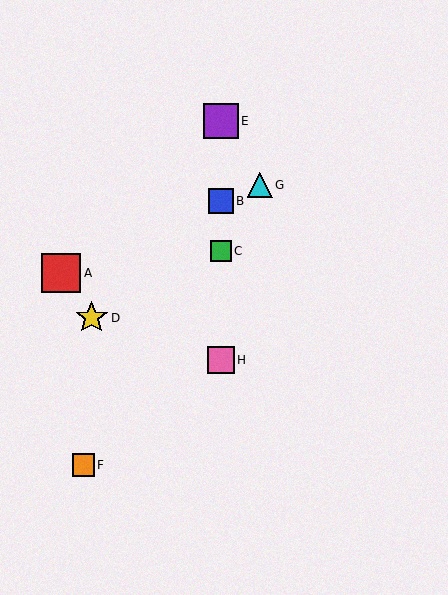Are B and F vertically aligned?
No, B is at x≈221 and F is at x≈83.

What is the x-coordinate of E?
Object E is at x≈221.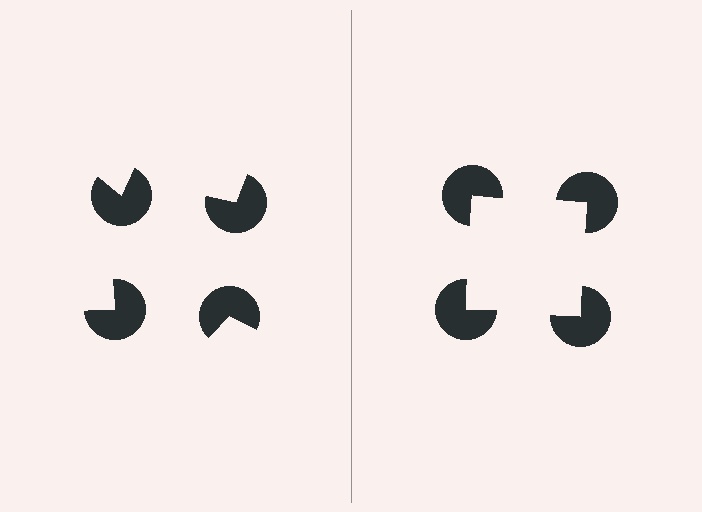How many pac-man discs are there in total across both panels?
8 — 4 on each side.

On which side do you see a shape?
An illusory square appears on the right side. On the left side the wedge cuts are rotated, so no coherent shape forms.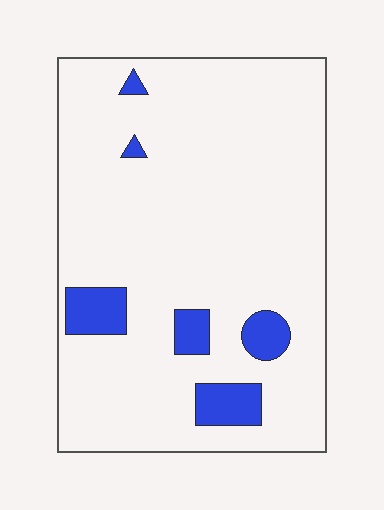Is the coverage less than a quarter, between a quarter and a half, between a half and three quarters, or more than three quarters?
Less than a quarter.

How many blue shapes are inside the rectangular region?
6.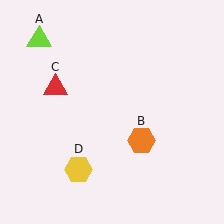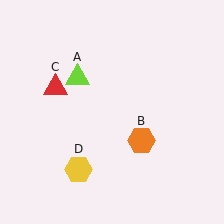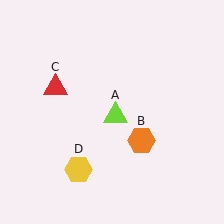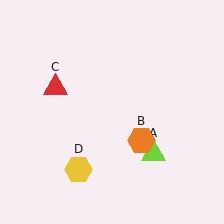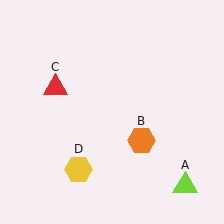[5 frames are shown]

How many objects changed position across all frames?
1 object changed position: lime triangle (object A).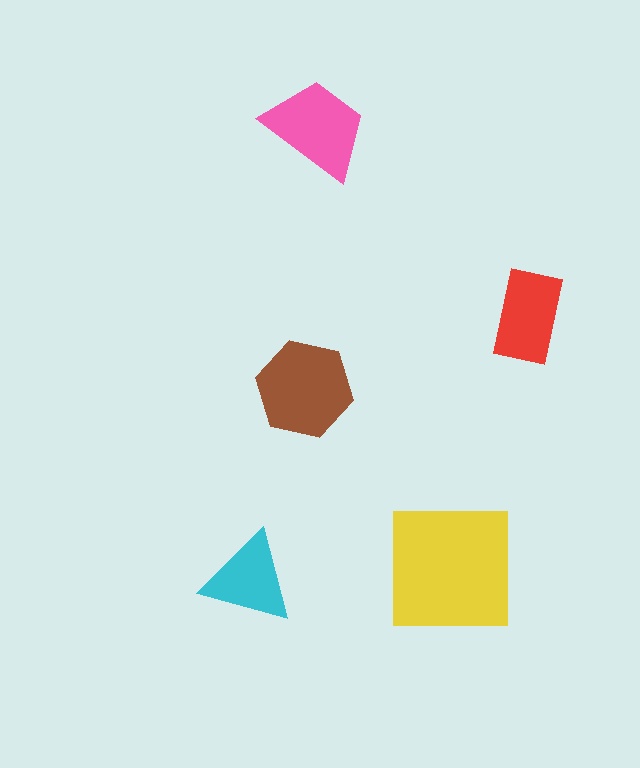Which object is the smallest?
The cyan triangle.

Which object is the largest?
The yellow square.